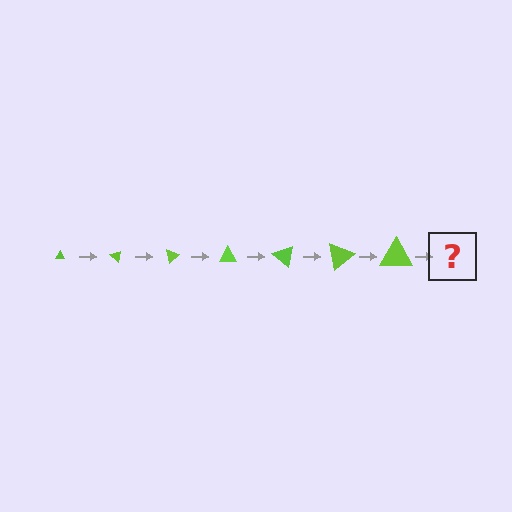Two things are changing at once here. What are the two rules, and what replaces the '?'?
The two rules are that the triangle grows larger each step and it rotates 40 degrees each step. The '?' should be a triangle, larger than the previous one and rotated 280 degrees from the start.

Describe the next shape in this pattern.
It should be a triangle, larger than the previous one and rotated 280 degrees from the start.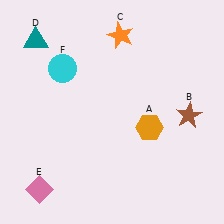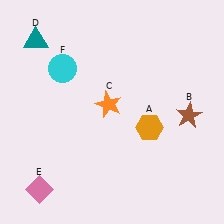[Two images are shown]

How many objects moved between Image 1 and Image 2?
1 object moved between the two images.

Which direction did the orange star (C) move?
The orange star (C) moved down.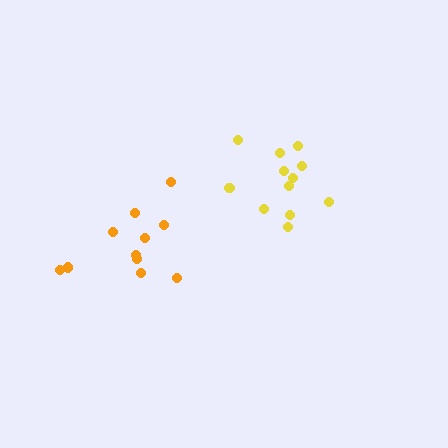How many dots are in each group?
Group 1: 11 dots, Group 2: 12 dots (23 total).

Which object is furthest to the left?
The orange cluster is leftmost.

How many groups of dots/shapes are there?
There are 2 groups.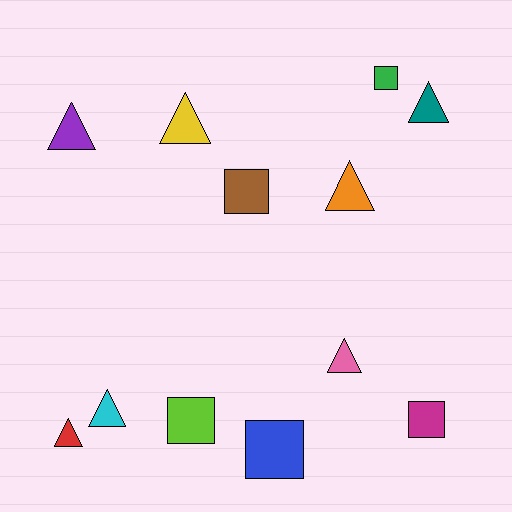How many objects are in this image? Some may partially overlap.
There are 12 objects.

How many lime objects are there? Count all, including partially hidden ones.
There is 1 lime object.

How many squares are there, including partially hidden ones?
There are 5 squares.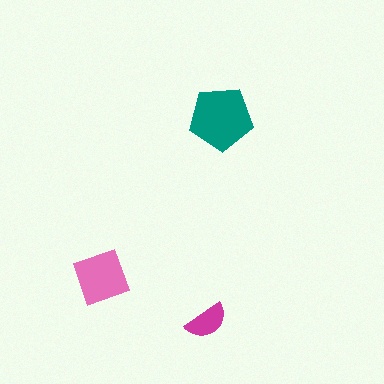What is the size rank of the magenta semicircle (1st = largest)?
3rd.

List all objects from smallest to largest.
The magenta semicircle, the pink diamond, the teal pentagon.